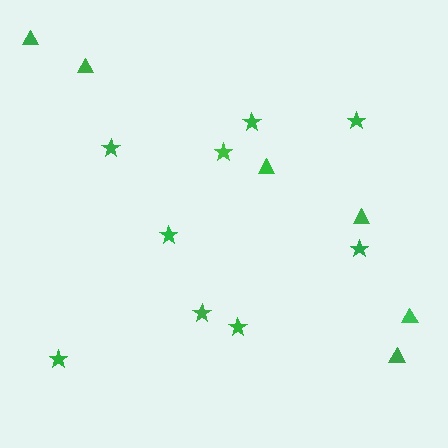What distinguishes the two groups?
There are 2 groups: one group of triangles (6) and one group of stars (9).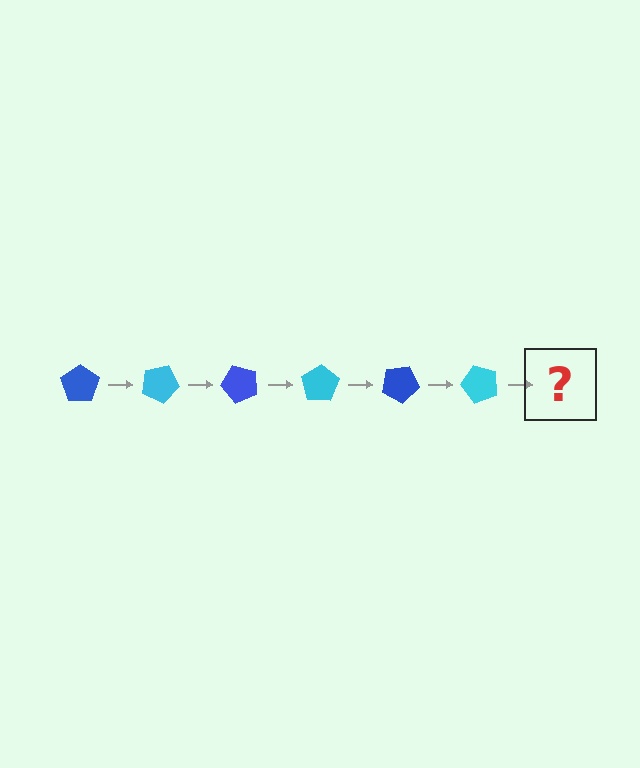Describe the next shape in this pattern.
It should be a blue pentagon, rotated 150 degrees from the start.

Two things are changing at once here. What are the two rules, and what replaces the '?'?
The two rules are that it rotates 25 degrees each step and the color cycles through blue and cyan. The '?' should be a blue pentagon, rotated 150 degrees from the start.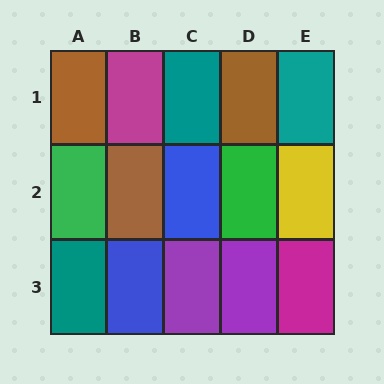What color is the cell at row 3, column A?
Teal.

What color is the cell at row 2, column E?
Yellow.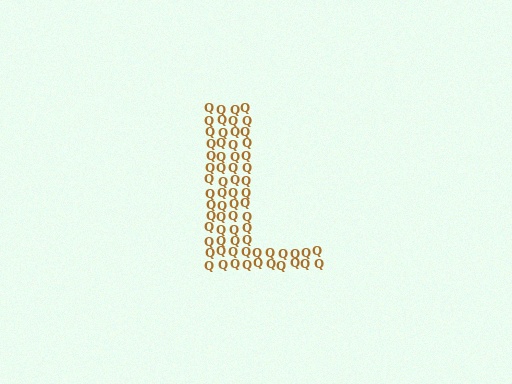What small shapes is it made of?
It is made of small letter Q's.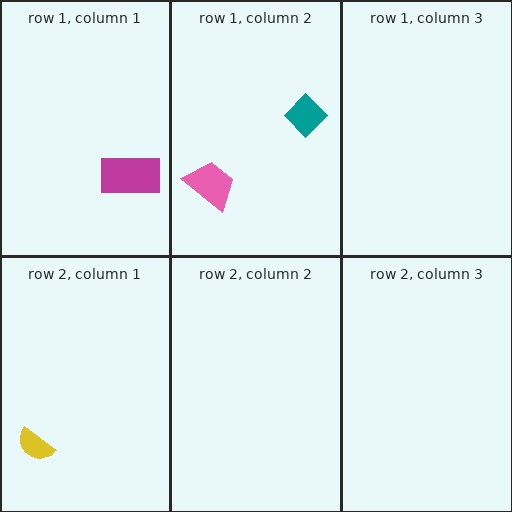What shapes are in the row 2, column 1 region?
The yellow semicircle.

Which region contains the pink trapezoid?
The row 1, column 2 region.